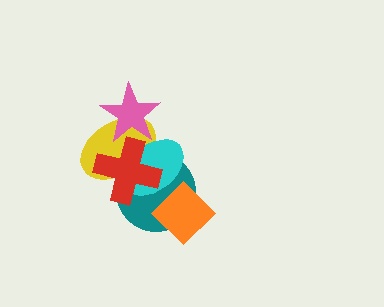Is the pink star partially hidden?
Yes, it is partially covered by another shape.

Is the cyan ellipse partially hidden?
Yes, it is partially covered by another shape.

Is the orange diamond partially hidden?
Yes, it is partially covered by another shape.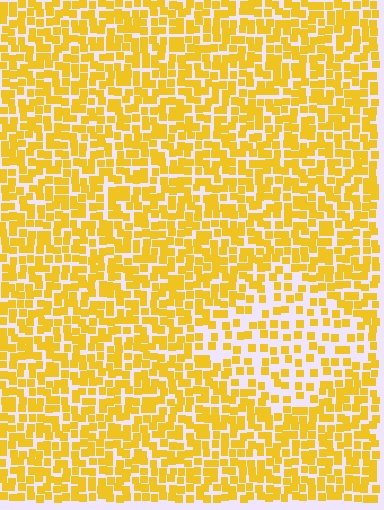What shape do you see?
I see a diamond.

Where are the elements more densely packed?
The elements are more densely packed outside the diamond boundary.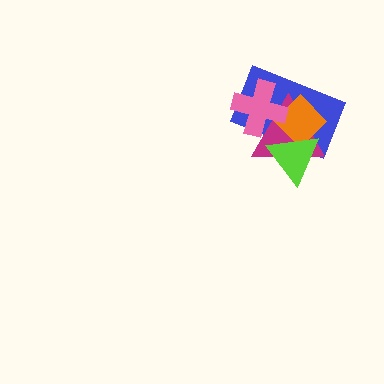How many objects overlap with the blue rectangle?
4 objects overlap with the blue rectangle.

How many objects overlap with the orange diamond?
4 objects overlap with the orange diamond.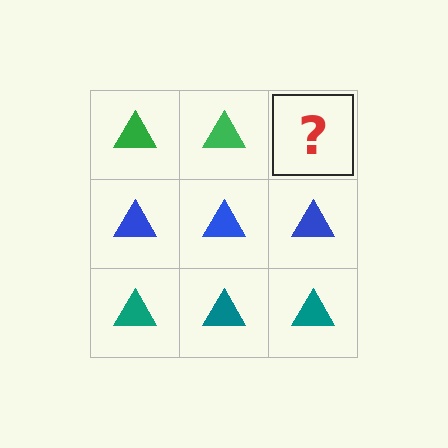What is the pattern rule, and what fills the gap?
The rule is that each row has a consistent color. The gap should be filled with a green triangle.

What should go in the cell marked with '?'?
The missing cell should contain a green triangle.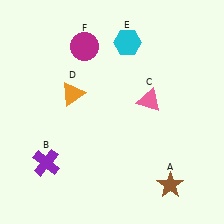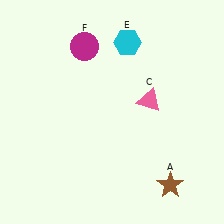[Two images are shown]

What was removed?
The purple cross (B), the orange triangle (D) were removed in Image 2.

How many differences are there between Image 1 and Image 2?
There are 2 differences between the two images.